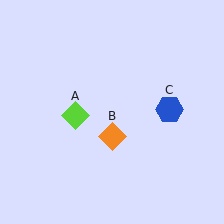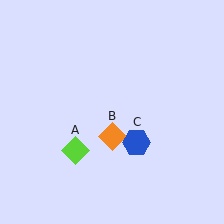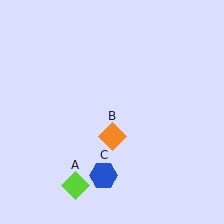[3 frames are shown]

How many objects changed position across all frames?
2 objects changed position: lime diamond (object A), blue hexagon (object C).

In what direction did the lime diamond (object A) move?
The lime diamond (object A) moved down.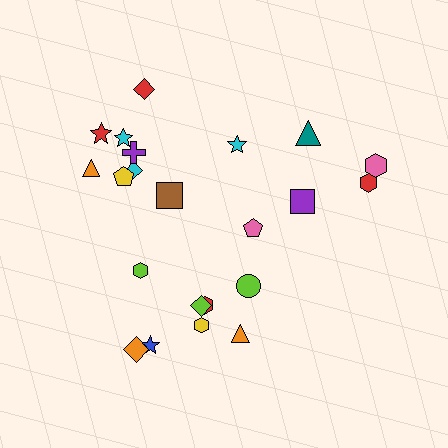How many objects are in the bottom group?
There are 8 objects.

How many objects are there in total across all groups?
There are 22 objects.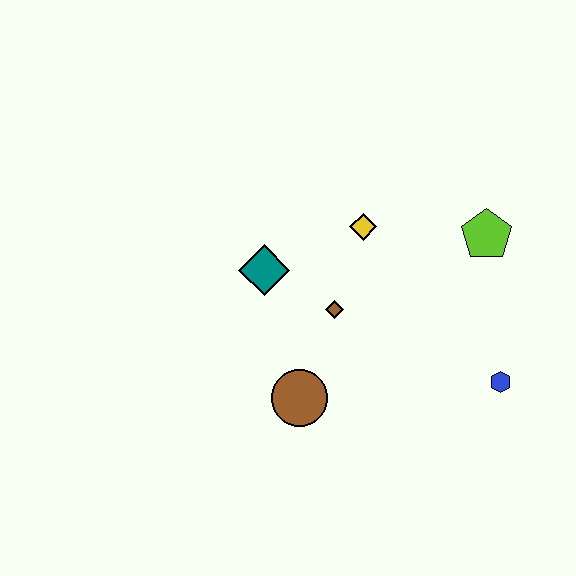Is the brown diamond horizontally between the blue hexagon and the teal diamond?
Yes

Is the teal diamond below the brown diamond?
No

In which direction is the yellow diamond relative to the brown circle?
The yellow diamond is above the brown circle.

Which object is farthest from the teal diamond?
The blue hexagon is farthest from the teal diamond.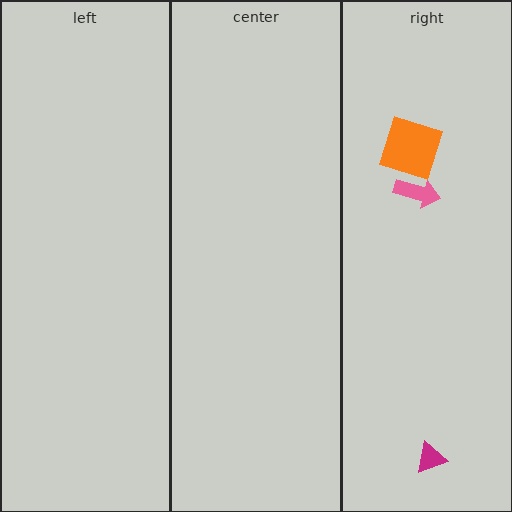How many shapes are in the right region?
3.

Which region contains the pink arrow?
The right region.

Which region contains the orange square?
The right region.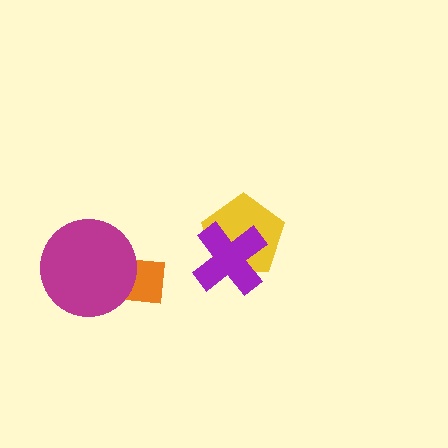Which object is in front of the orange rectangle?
The magenta circle is in front of the orange rectangle.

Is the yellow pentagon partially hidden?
Yes, it is partially covered by another shape.